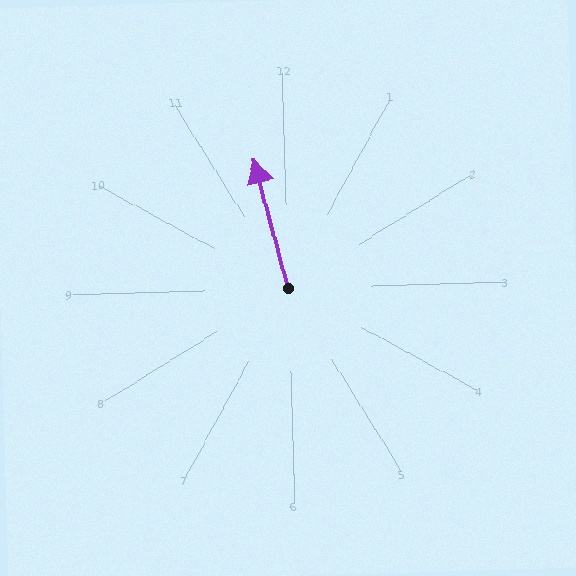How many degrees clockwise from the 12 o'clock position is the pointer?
Approximately 347 degrees.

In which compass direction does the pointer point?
North.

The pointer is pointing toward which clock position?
Roughly 12 o'clock.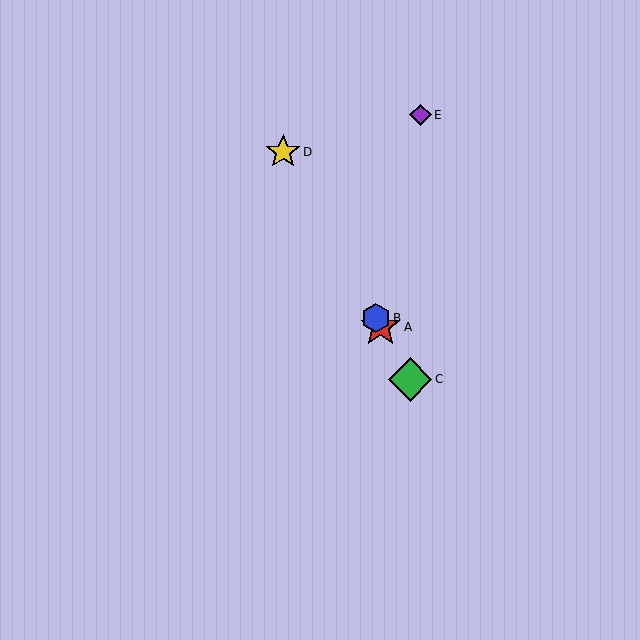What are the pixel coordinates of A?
Object A is at (381, 327).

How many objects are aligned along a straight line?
4 objects (A, B, C, D) are aligned along a straight line.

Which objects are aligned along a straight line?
Objects A, B, C, D are aligned along a straight line.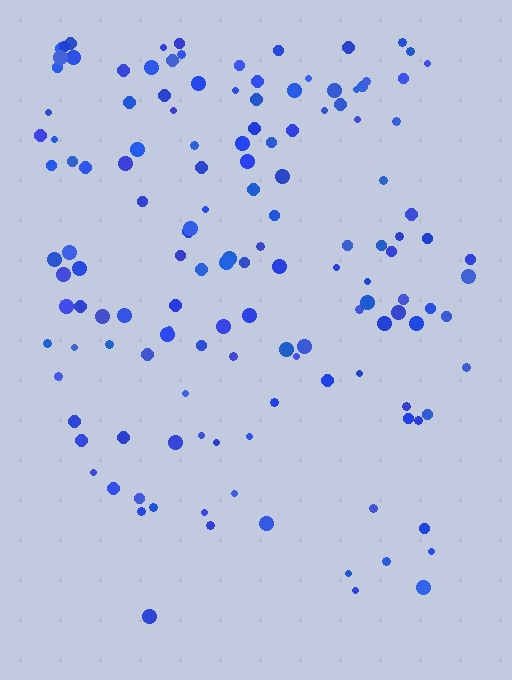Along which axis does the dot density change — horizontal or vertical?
Vertical.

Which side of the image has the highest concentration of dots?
The top.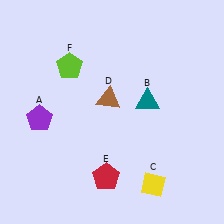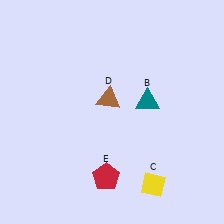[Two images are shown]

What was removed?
The purple pentagon (A), the lime pentagon (F) were removed in Image 2.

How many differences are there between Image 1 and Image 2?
There are 2 differences between the two images.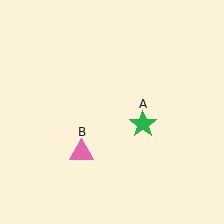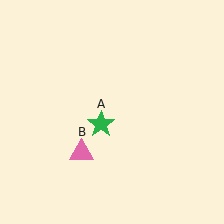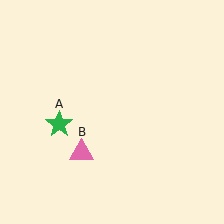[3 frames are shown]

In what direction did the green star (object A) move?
The green star (object A) moved left.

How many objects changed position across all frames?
1 object changed position: green star (object A).